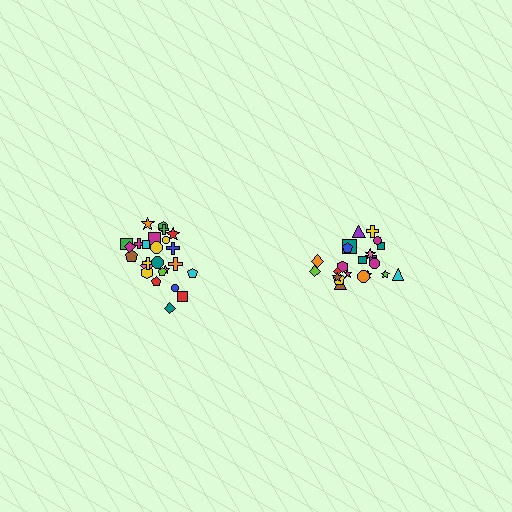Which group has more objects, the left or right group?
The left group.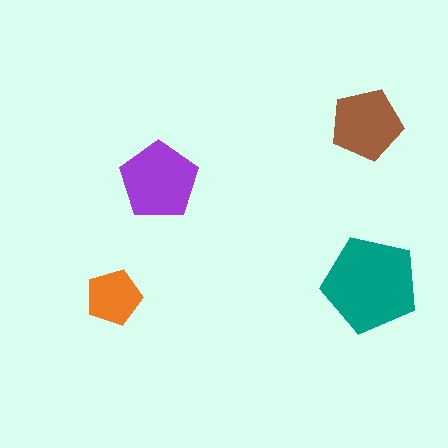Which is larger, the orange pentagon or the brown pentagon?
The brown one.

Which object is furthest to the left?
The orange pentagon is leftmost.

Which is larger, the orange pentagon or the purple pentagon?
The purple one.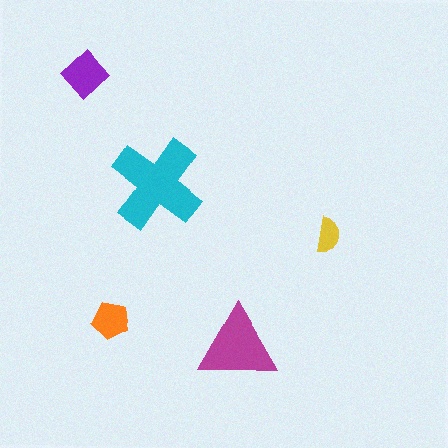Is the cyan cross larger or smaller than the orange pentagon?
Larger.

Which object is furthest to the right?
The yellow semicircle is rightmost.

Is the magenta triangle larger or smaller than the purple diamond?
Larger.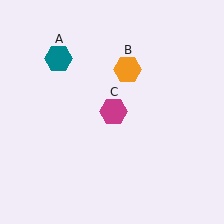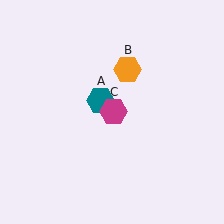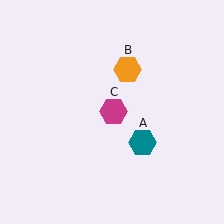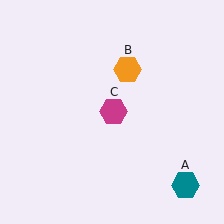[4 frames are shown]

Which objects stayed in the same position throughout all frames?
Orange hexagon (object B) and magenta hexagon (object C) remained stationary.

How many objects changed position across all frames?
1 object changed position: teal hexagon (object A).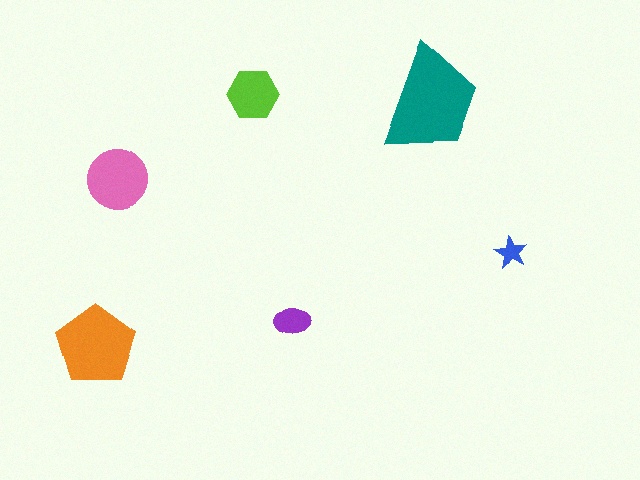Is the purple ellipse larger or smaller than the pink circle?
Smaller.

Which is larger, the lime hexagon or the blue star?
The lime hexagon.